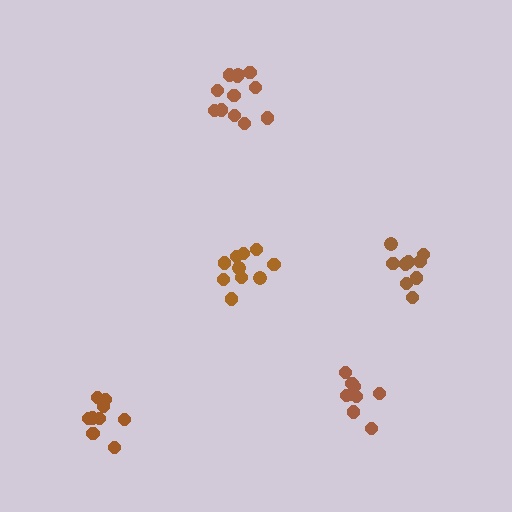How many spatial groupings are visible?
There are 5 spatial groupings.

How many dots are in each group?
Group 1: 12 dots, Group 2: 10 dots, Group 3: 9 dots, Group 4: 9 dots, Group 5: 9 dots (49 total).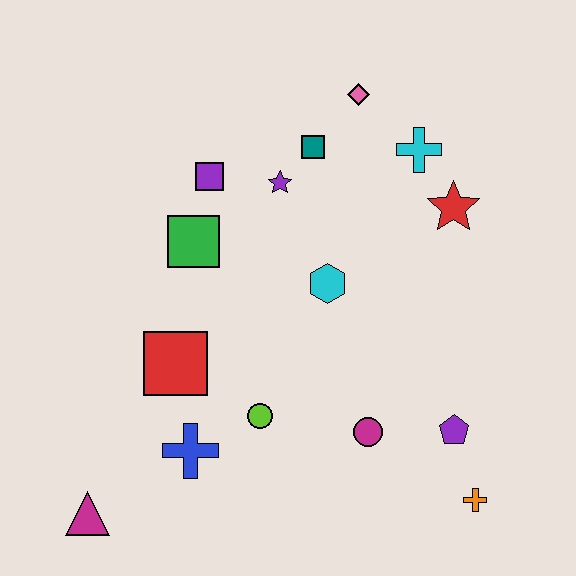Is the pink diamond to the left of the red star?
Yes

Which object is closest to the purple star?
The teal square is closest to the purple star.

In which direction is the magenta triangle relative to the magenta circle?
The magenta triangle is to the left of the magenta circle.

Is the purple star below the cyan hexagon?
No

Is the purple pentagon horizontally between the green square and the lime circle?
No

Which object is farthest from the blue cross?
The pink diamond is farthest from the blue cross.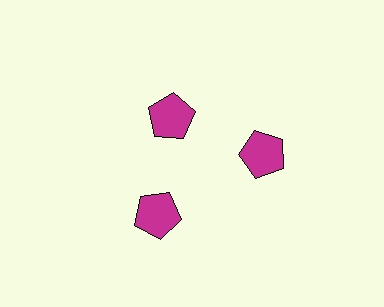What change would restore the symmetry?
The symmetry would be restored by moving it outward, back onto the ring so that all 3 pentagons sit at equal angles and equal distance from the center.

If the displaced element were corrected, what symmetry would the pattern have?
It would have 3-fold rotational symmetry — the pattern would map onto itself every 120 degrees.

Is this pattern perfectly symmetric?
No. The 3 magenta pentagons are arranged in a ring, but one element near the 11 o'clock position is pulled inward toward the center, breaking the 3-fold rotational symmetry.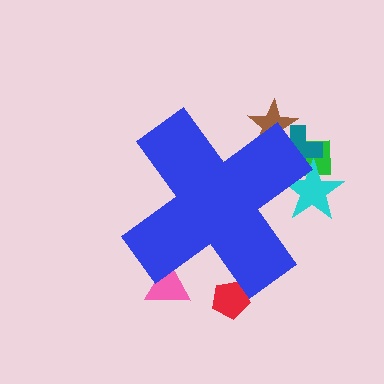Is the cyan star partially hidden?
Yes, the cyan star is partially hidden behind the blue cross.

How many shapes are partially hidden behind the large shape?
6 shapes are partially hidden.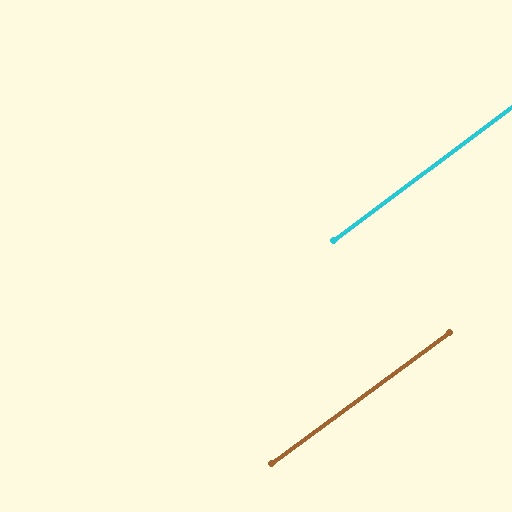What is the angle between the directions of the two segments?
Approximately 0 degrees.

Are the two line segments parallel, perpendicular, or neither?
Parallel — their directions differ by only 0.3°.